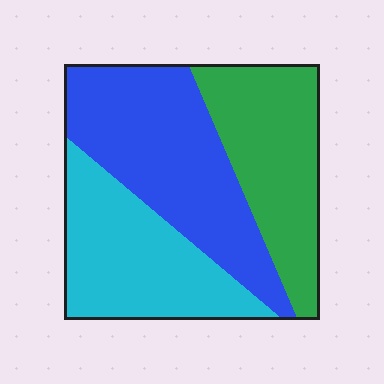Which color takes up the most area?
Blue, at roughly 40%.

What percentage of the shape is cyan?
Cyan takes up about one third (1/3) of the shape.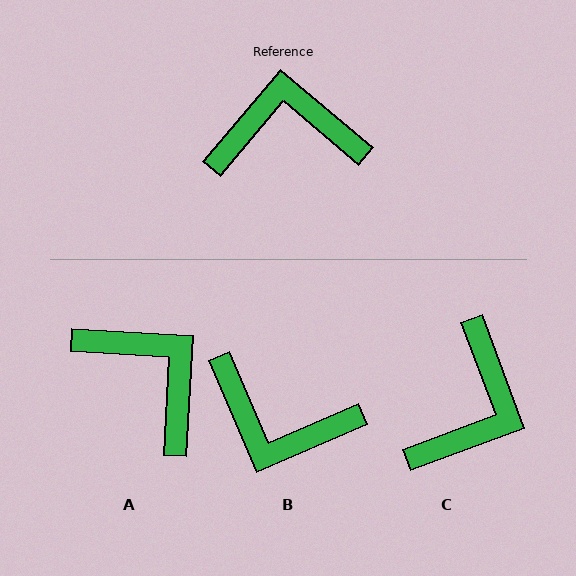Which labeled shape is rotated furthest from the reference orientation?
B, about 153 degrees away.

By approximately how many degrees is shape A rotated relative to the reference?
Approximately 53 degrees clockwise.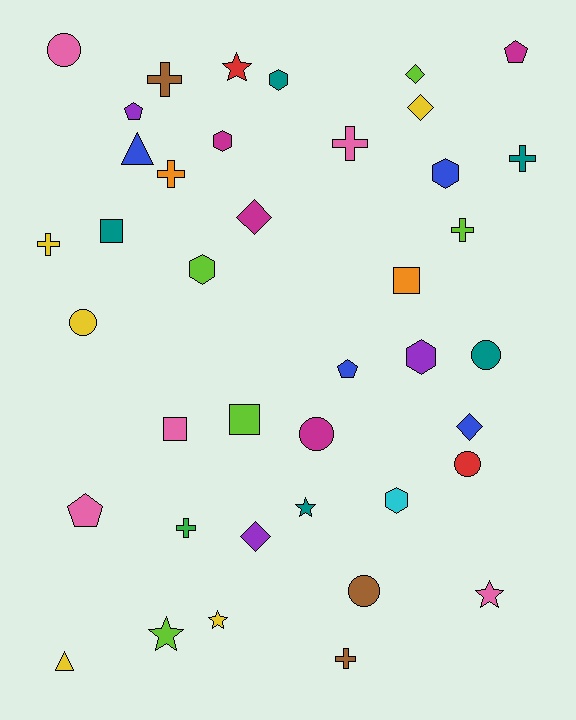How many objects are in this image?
There are 40 objects.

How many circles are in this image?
There are 6 circles.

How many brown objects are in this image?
There are 3 brown objects.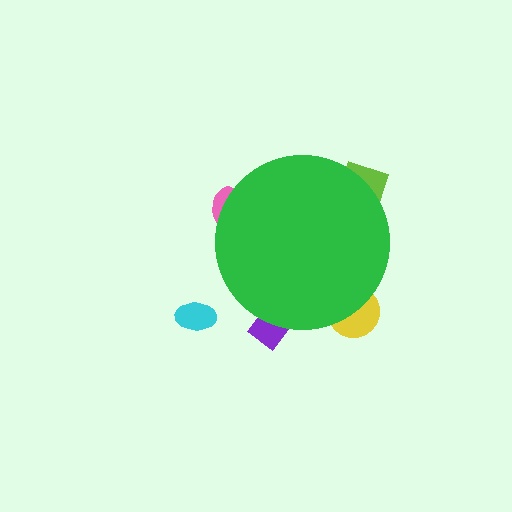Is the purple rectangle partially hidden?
Yes, the purple rectangle is partially hidden behind the green circle.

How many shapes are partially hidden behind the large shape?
4 shapes are partially hidden.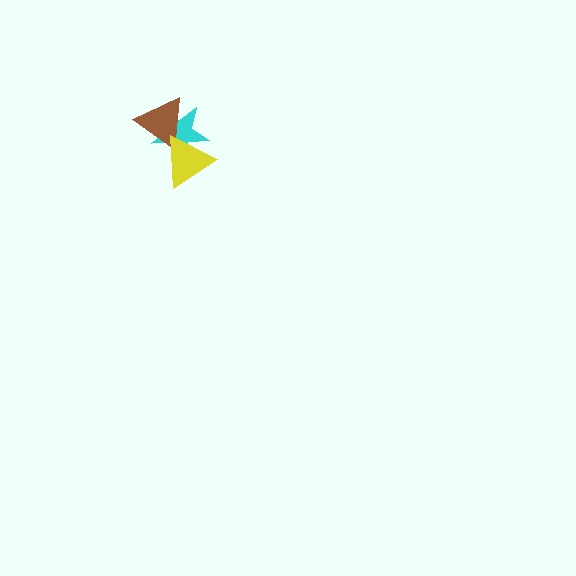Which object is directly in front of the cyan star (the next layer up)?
The brown triangle is directly in front of the cyan star.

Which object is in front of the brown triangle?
The yellow triangle is in front of the brown triangle.